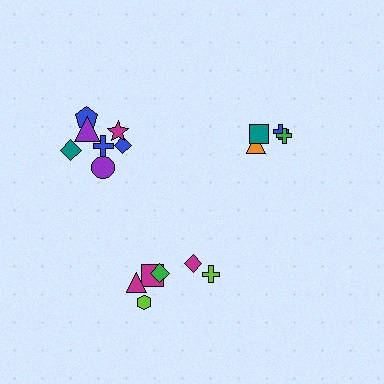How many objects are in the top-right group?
There are 4 objects.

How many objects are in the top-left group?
There are 7 objects.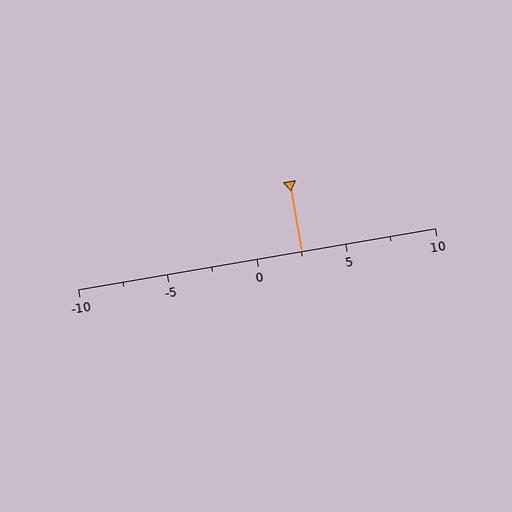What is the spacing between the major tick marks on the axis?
The major ticks are spaced 5 apart.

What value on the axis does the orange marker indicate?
The marker indicates approximately 2.5.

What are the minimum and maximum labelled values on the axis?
The axis runs from -10 to 10.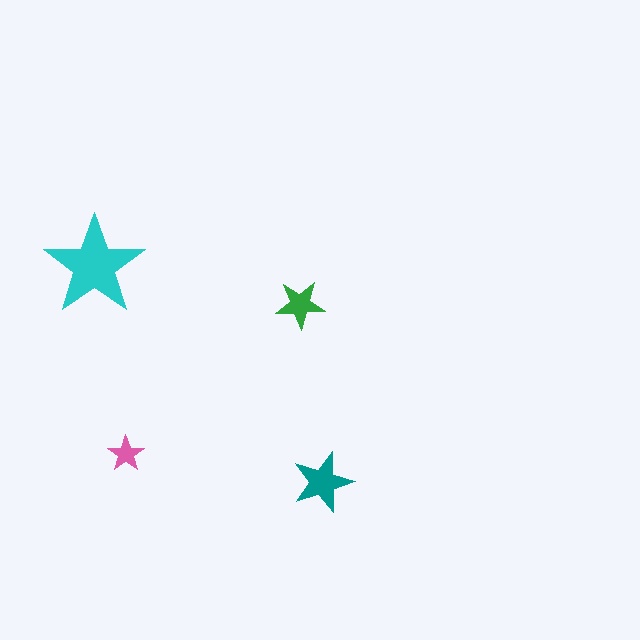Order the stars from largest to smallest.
the cyan one, the teal one, the green one, the pink one.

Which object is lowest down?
The teal star is bottommost.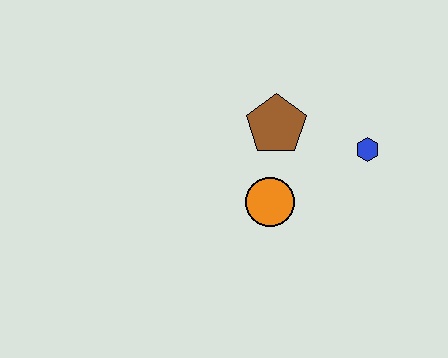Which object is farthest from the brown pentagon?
The blue hexagon is farthest from the brown pentagon.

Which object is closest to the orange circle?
The brown pentagon is closest to the orange circle.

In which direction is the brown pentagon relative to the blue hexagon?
The brown pentagon is to the left of the blue hexagon.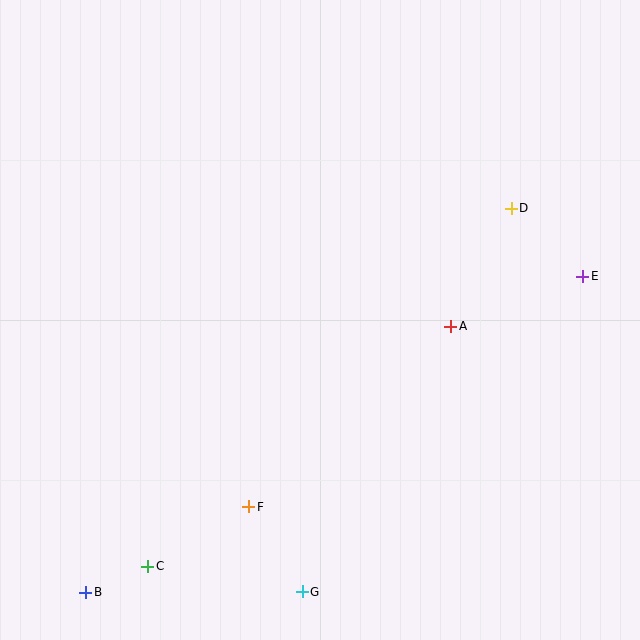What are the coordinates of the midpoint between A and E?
The midpoint between A and E is at (517, 301).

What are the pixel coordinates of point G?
Point G is at (302, 592).